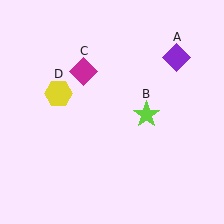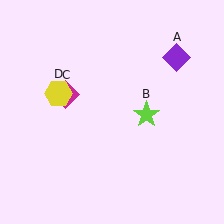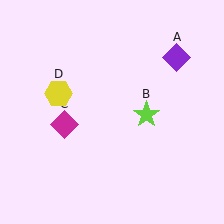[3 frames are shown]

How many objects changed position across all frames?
1 object changed position: magenta diamond (object C).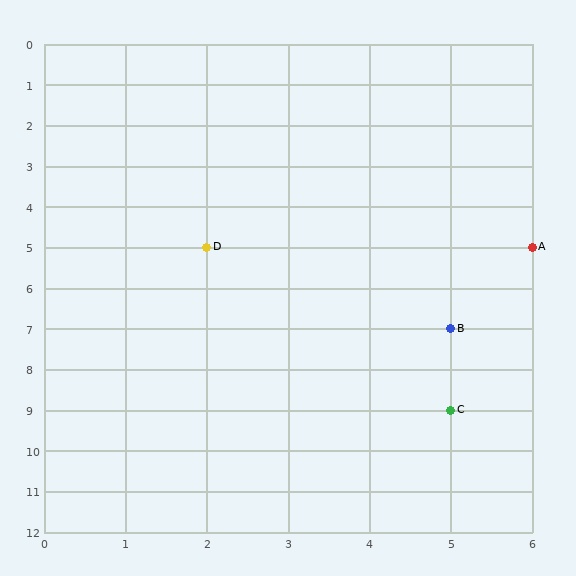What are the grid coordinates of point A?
Point A is at grid coordinates (6, 5).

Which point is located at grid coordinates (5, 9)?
Point C is at (5, 9).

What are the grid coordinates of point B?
Point B is at grid coordinates (5, 7).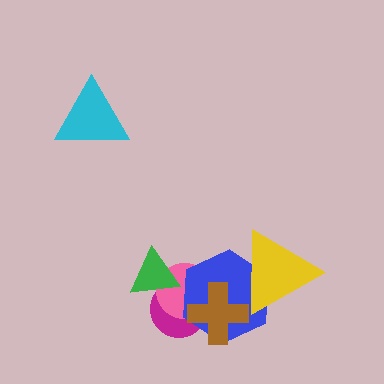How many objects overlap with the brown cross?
4 objects overlap with the brown cross.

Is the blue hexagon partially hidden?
Yes, it is partially covered by another shape.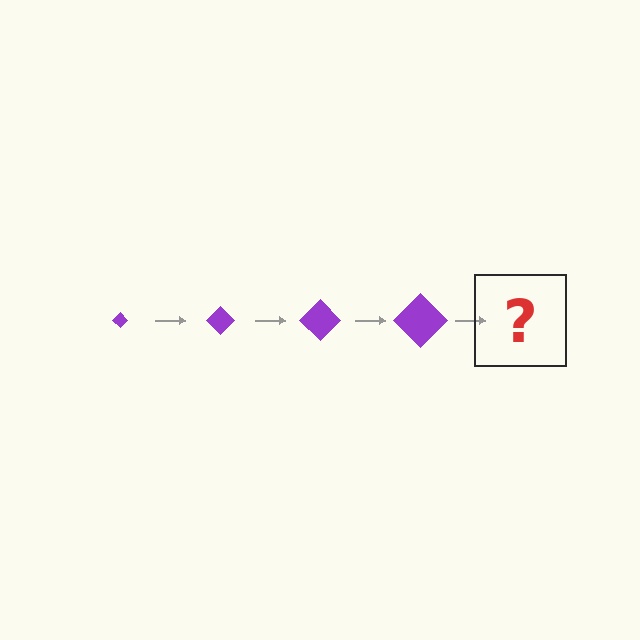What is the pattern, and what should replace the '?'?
The pattern is that the diamond gets progressively larger each step. The '?' should be a purple diamond, larger than the previous one.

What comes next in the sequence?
The next element should be a purple diamond, larger than the previous one.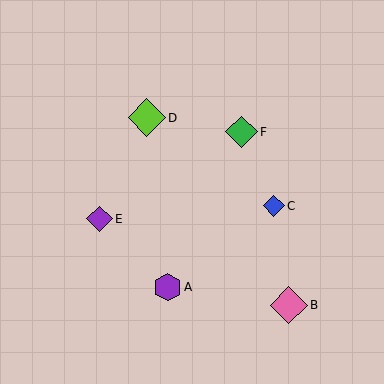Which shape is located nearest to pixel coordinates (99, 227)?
The purple diamond (labeled E) at (100, 219) is nearest to that location.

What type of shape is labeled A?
Shape A is a purple hexagon.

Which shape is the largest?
The lime diamond (labeled D) is the largest.